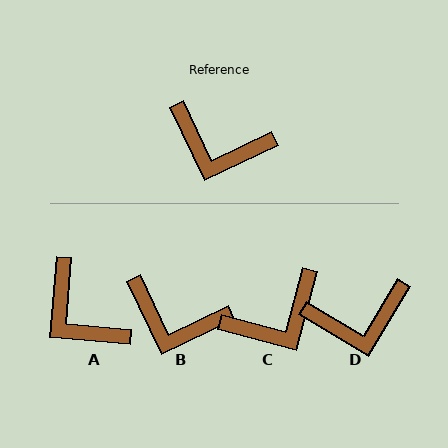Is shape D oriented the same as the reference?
No, it is off by about 34 degrees.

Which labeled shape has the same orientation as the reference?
B.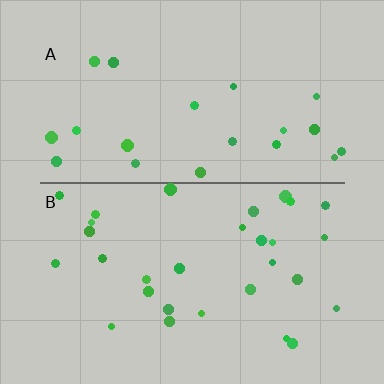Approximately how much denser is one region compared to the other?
Approximately 1.5× — region B over region A.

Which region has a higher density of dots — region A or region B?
B (the bottom).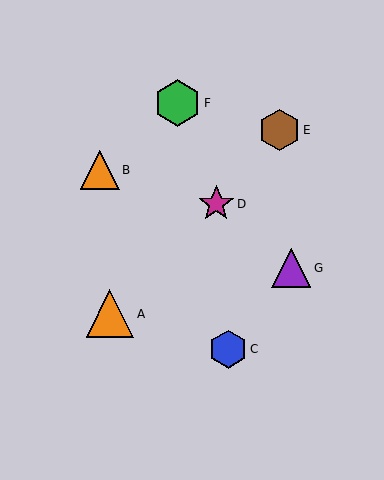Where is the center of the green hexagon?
The center of the green hexagon is at (177, 103).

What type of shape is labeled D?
Shape D is a magenta star.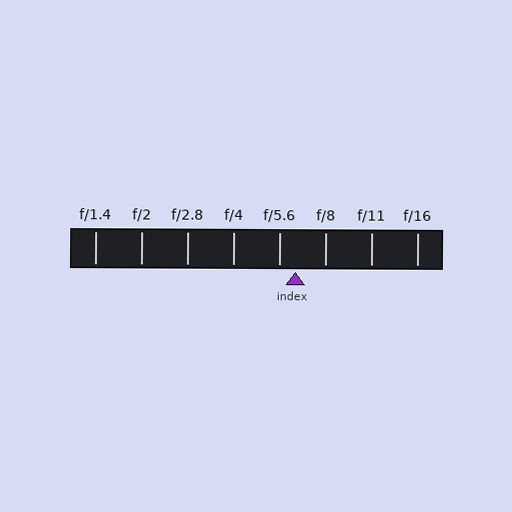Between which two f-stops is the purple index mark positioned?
The index mark is between f/5.6 and f/8.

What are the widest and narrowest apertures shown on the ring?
The widest aperture shown is f/1.4 and the narrowest is f/16.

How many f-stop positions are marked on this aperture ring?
There are 8 f-stop positions marked.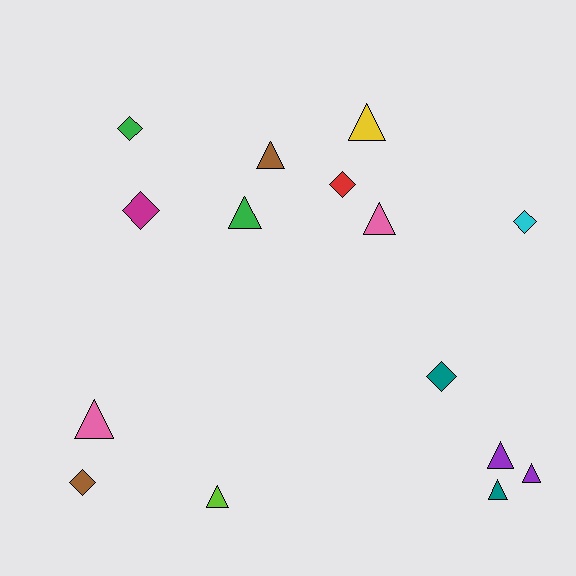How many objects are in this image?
There are 15 objects.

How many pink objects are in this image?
There are 2 pink objects.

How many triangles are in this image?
There are 9 triangles.